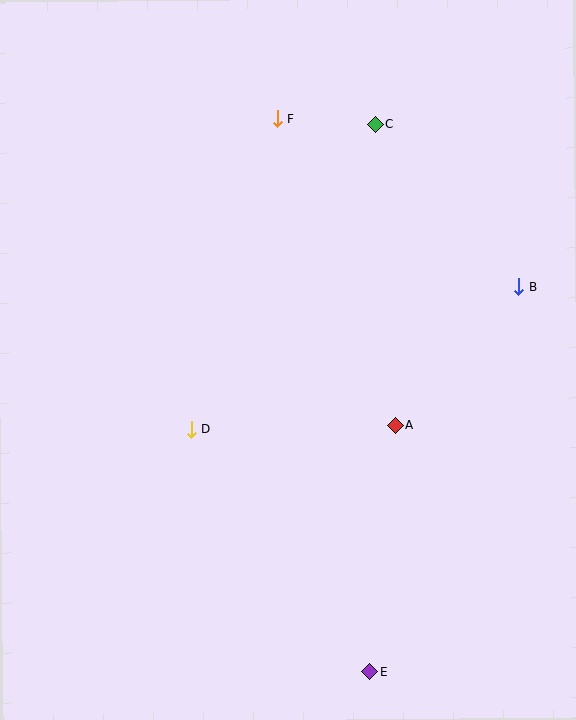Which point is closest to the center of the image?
Point D at (191, 429) is closest to the center.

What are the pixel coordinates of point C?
Point C is at (375, 125).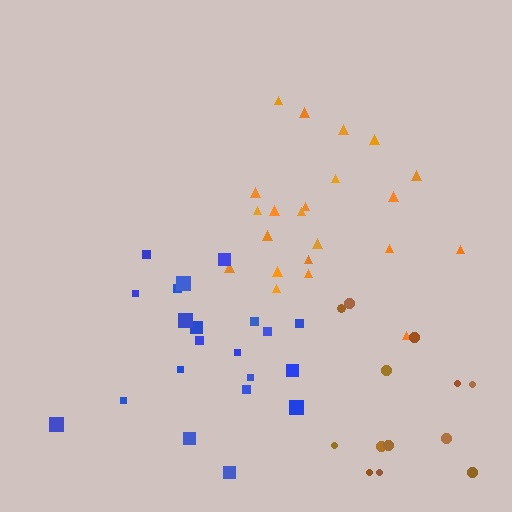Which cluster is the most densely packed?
Blue.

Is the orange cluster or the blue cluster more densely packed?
Blue.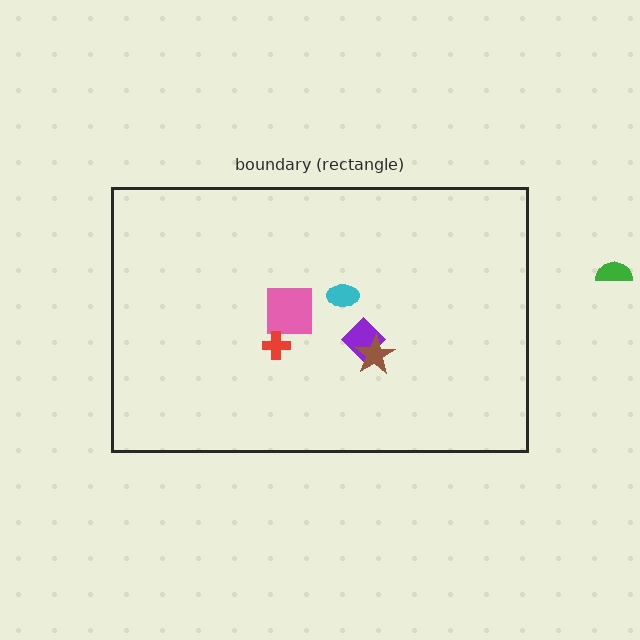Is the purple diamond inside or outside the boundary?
Inside.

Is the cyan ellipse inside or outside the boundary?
Inside.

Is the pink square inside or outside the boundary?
Inside.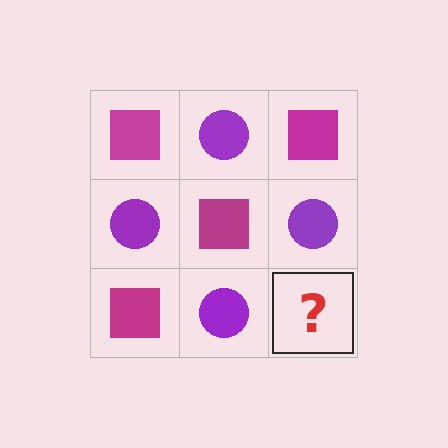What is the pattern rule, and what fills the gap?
The rule is that it alternates magenta square and purple circle in a checkerboard pattern. The gap should be filled with a magenta square.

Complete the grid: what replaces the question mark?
The question mark should be replaced with a magenta square.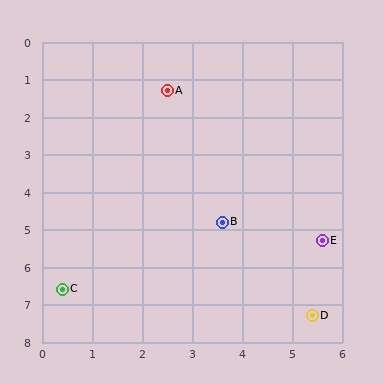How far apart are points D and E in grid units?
Points D and E are about 2.0 grid units apart.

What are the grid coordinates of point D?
Point D is at approximately (5.4, 7.3).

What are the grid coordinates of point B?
Point B is at approximately (3.6, 4.8).